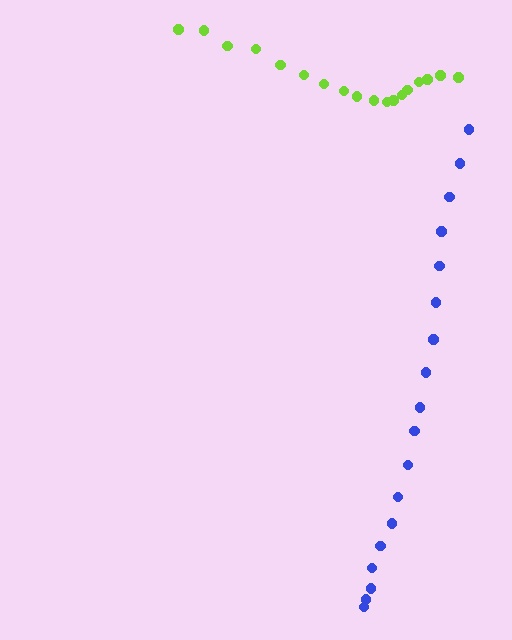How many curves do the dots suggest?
There are 2 distinct paths.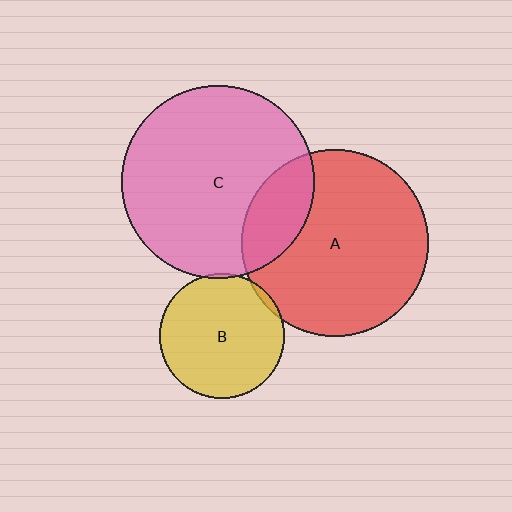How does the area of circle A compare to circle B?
Approximately 2.2 times.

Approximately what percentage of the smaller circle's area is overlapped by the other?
Approximately 20%.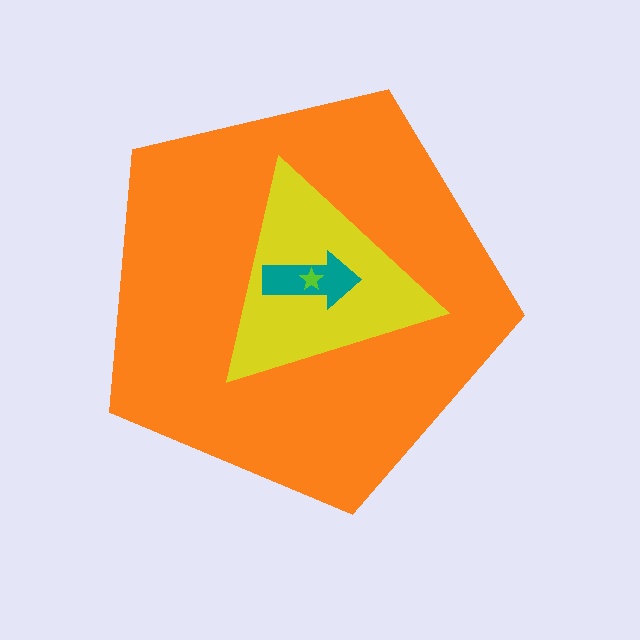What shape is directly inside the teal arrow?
The lime star.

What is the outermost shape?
The orange pentagon.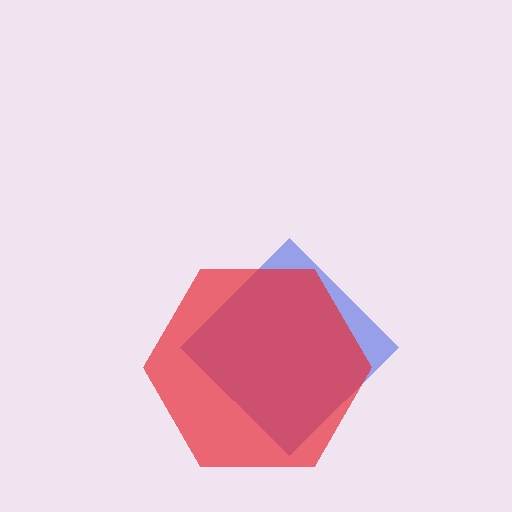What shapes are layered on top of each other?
The layered shapes are: a blue diamond, a red hexagon.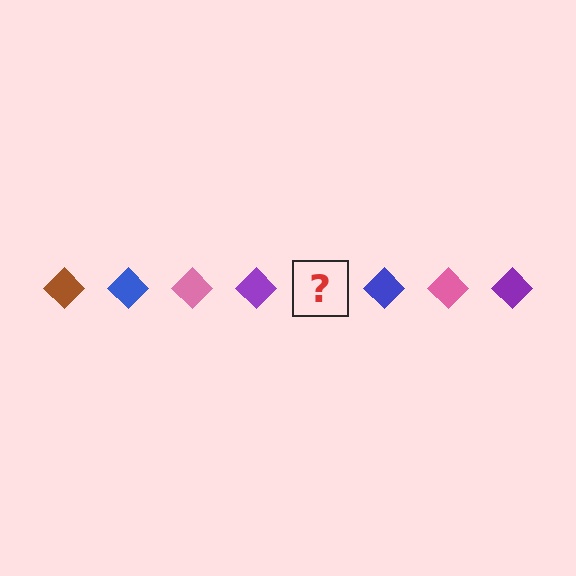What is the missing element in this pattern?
The missing element is a brown diamond.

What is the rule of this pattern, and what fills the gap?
The rule is that the pattern cycles through brown, blue, pink, purple diamonds. The gap should be filled with a brown diamond.